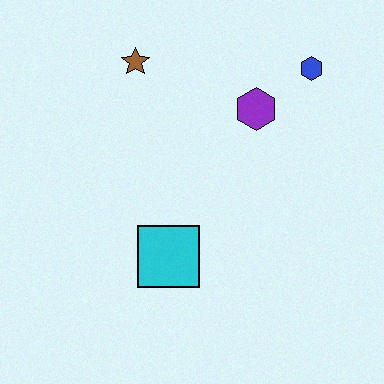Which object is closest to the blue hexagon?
The purple hexagon is closest to the blue hexagon.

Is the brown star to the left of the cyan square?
Yes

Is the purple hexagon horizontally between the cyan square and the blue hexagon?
Yes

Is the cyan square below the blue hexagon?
Yes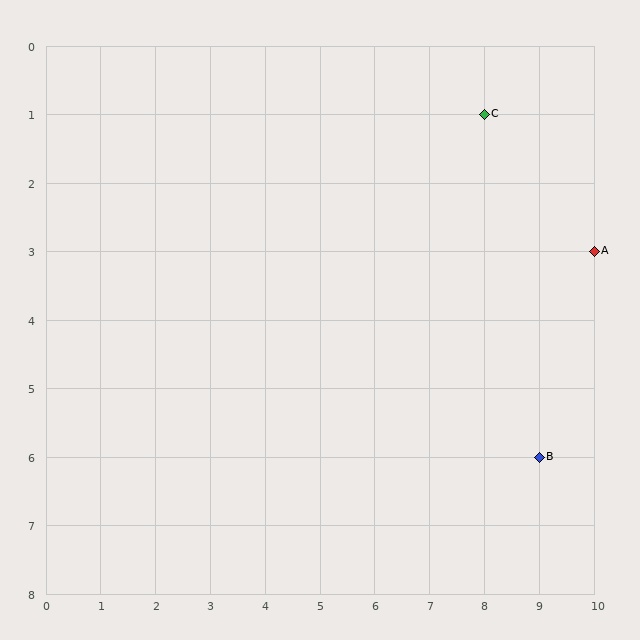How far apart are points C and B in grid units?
Points C and B are 1 column and 5 rows apart (about 5.1 grid units diagonally).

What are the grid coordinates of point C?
Point C is at grid coordinates (8, 1).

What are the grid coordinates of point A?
Point A is at grid coordinates (10, 3).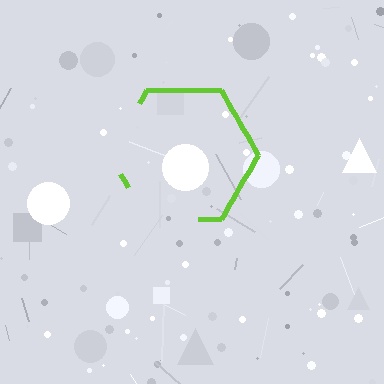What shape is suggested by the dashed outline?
The dashed outline suggests a hexagon.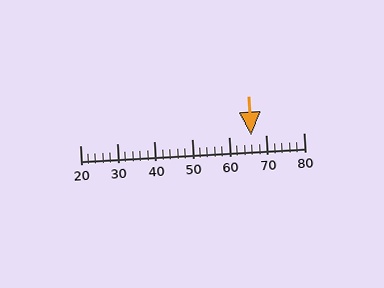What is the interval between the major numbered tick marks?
The major tick marks are spaced 10 units apart.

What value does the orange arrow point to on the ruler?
The orange arrow points to approximately 66.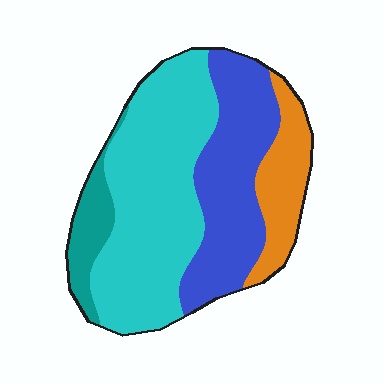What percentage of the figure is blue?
Blue takes up about one third (1/3) of the figure.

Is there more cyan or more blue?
Cyan.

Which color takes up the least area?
Teal, at roughly 10%.